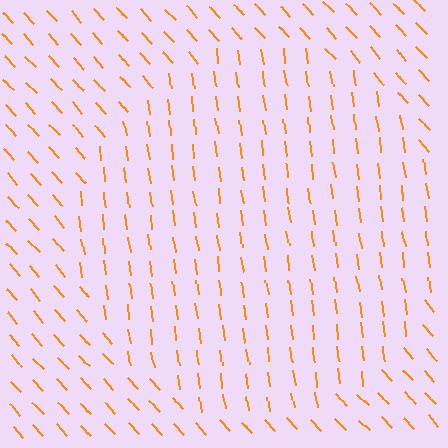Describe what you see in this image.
The image is filled with small orange line segments. A circle region in the image has lines oriented differently from the surrounding lines, creating a visible texture boundary.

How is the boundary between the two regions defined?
The boundary is defined purely by a change in line orientation (approximately 34 degrees difference). All lines are the same color and thickness.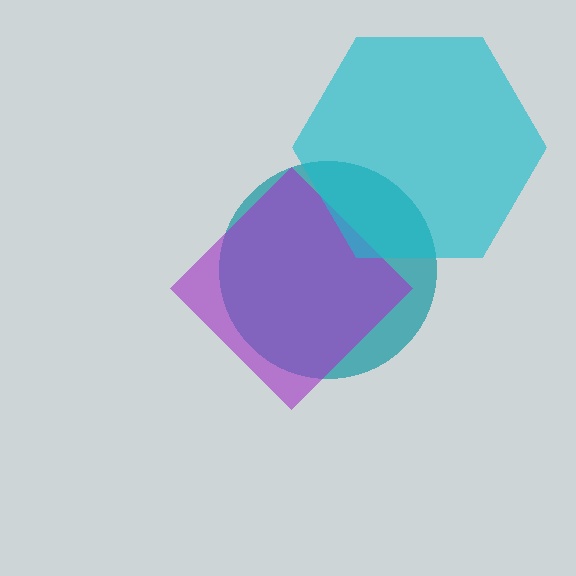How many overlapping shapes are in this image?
There are 3 overlapping shapes in the image.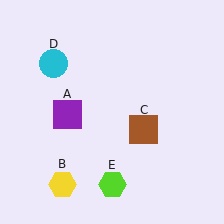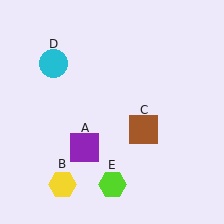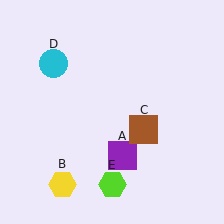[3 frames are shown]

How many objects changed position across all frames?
1 object changed position: purple square (object A).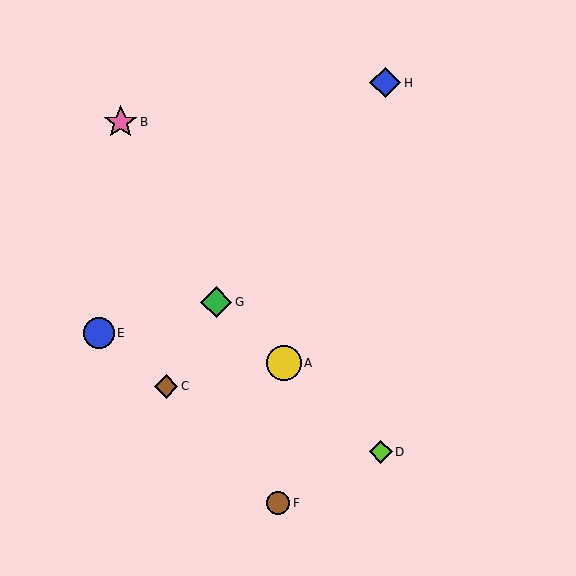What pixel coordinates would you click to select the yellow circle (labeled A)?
Click at (284, 363) to select the yellow circle A.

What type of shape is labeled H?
Shape H is a blue diamond.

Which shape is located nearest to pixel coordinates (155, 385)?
The brown diamond (labeled C) at (166, 386) is nearest to that location.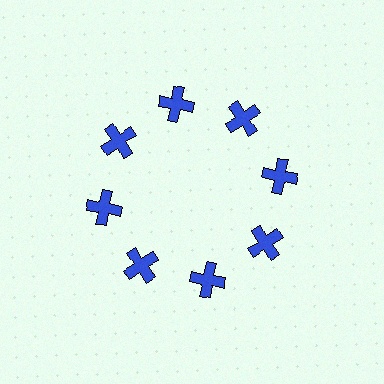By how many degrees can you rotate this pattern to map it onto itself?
The pattern maps onto itself every 45 degrees of rotation.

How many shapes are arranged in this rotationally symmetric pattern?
There are 8 shapes, arranged in 8 groups of 1.